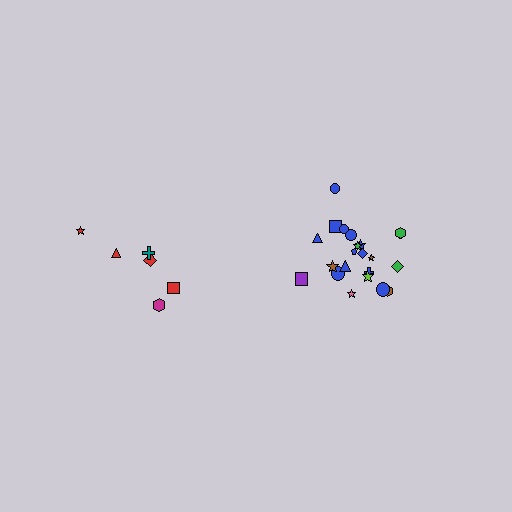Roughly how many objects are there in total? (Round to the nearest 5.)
Roughly 30 objects in total.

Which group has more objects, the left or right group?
The right group.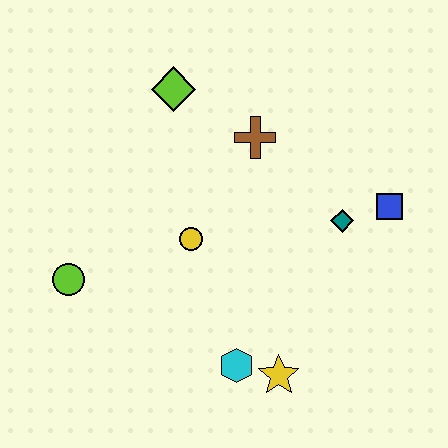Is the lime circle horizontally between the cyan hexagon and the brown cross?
No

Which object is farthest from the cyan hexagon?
The lime diamond is farthest from the cyan hexagon.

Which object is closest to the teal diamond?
The blue square is closest to the teal diamond.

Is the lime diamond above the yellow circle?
Yes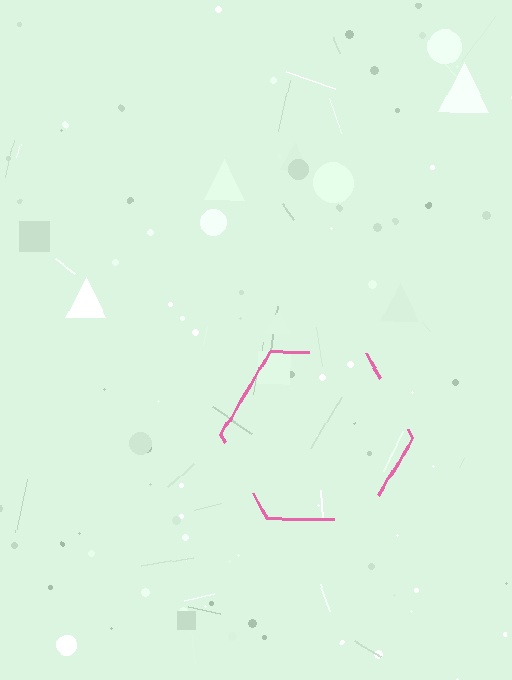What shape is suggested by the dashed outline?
The dashed outline suggests a hexagon.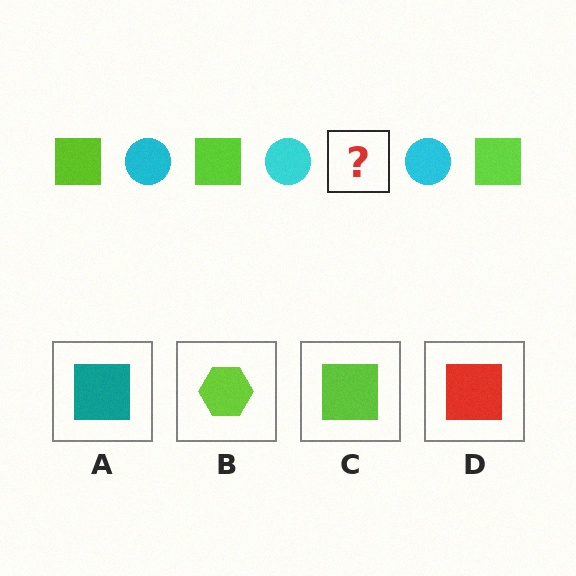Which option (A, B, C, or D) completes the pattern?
C.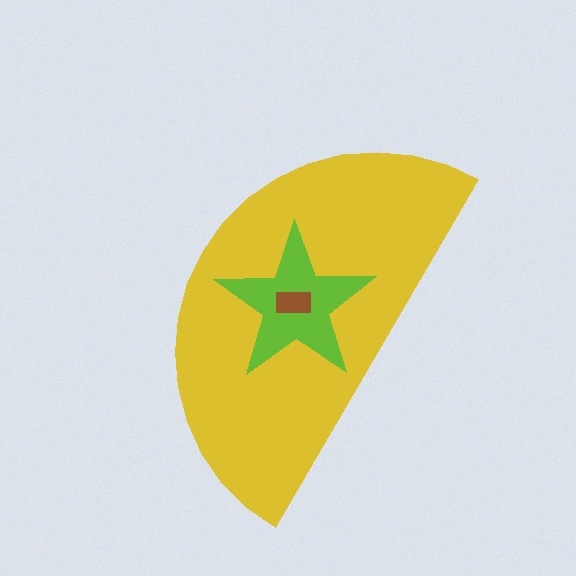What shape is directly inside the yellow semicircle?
The lime star.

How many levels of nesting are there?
3.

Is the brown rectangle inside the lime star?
Yes.